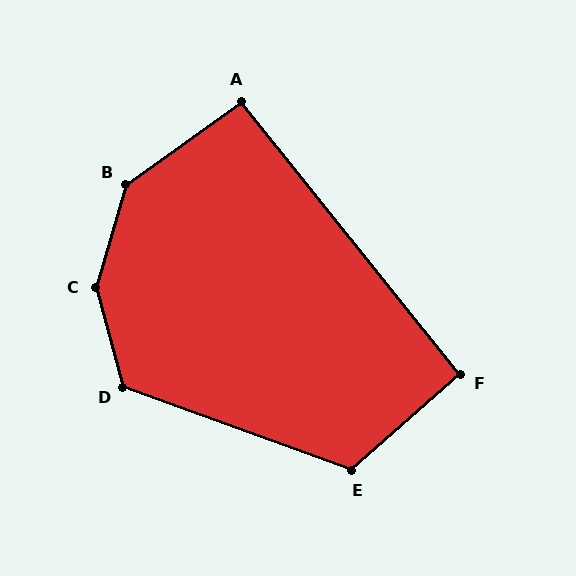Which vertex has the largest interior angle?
C, at approximately 148 degrees.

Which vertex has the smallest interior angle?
F, at approximately 93 degrees.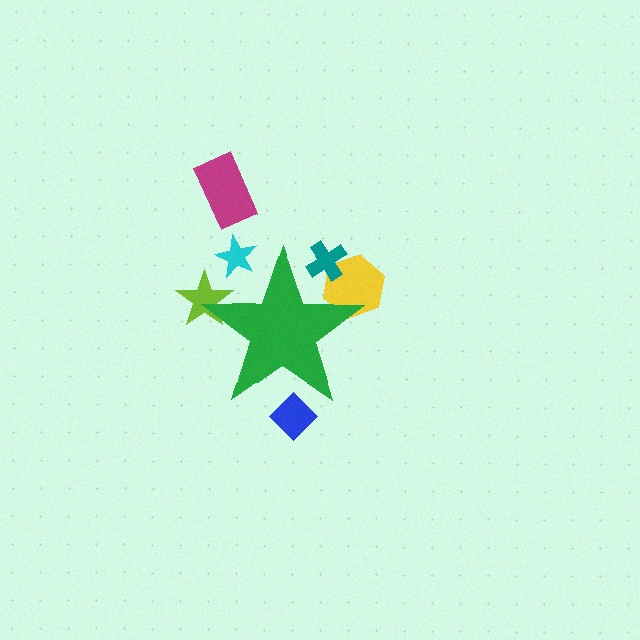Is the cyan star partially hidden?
Yes, the cyan star is partially hidden behind the green star.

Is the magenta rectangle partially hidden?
No, the magenta rectangle is fully visible.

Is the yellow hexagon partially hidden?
Yes, the yellow hexagon is partially hidden behind the green star.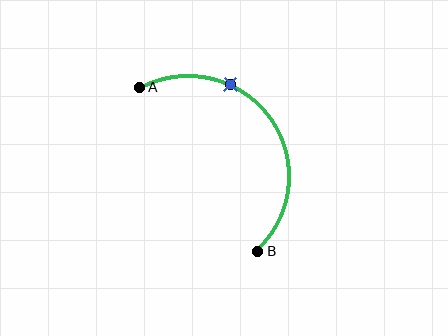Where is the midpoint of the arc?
The arc midpoint is the point on the curve farthest from the straight line joining A and B. It sits above and to the right of that line.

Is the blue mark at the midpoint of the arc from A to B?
No. The blue mark lies on the arc but is closer to endpoint A. The arc midpoint would be at the point on the curve equidistant along the arc from both A and B.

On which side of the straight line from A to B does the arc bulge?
The arc bulges above and to the right of the straight line connecting A and B.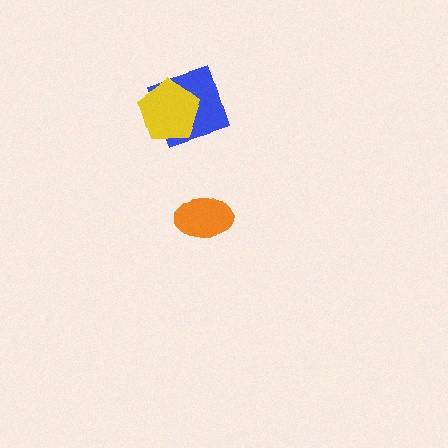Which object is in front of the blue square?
The yellow pentagon is in front of the blue square.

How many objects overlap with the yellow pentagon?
1 object overlaps with the yellow pentagon.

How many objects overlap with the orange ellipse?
0 objects overlap with the orange ellipse.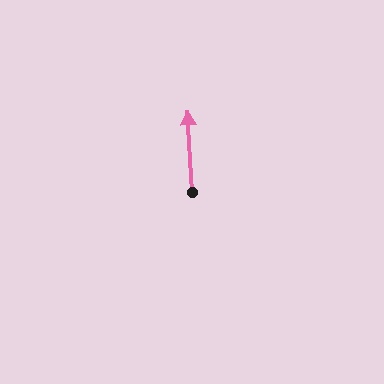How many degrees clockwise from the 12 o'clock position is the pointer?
Approximately 357 degrees.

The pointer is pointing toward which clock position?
Roughly 12 o'clock.